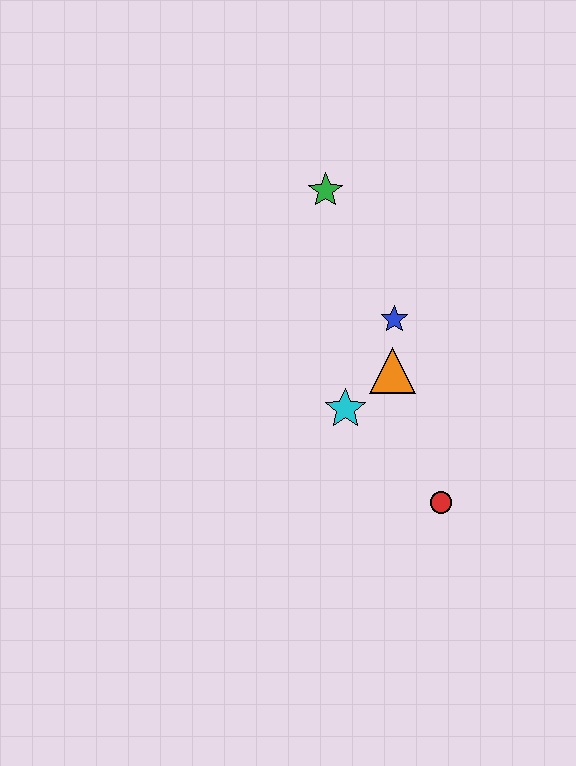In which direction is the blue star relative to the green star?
The blue star is below the green star.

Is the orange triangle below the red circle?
No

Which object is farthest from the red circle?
The green star is farthest from the red circle.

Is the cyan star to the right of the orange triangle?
No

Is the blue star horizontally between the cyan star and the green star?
No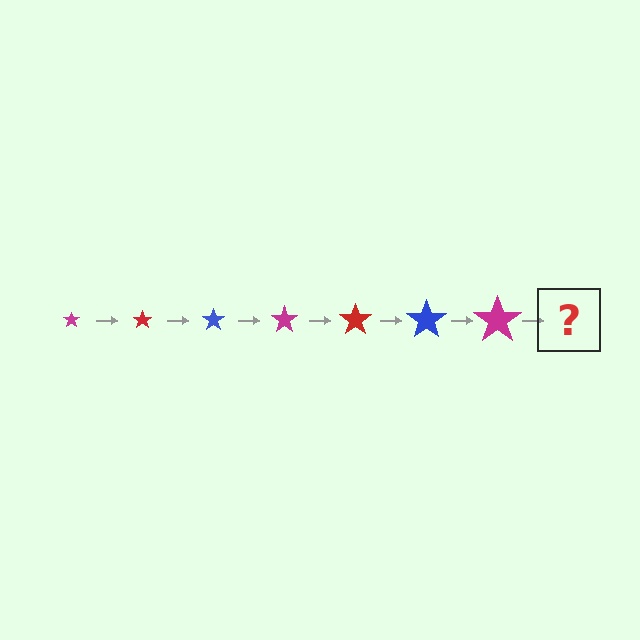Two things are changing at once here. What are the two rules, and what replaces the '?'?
The two rules are that the star grows larger each step and the color cycles through magenta, red, and blue. The '?' should be a red star, larger than the previous one.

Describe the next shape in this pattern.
It should be a red star, larger than the previous one.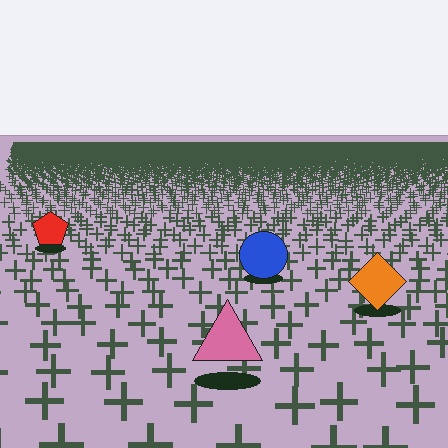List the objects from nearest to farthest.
From nearest to farthest: the pink triangle, the orange diamond, the blue circle, the red pentagon.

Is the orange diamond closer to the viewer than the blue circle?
Yes. The orange diamond is closer — you can tell from the texture gradient: the ground texture is coarser near it.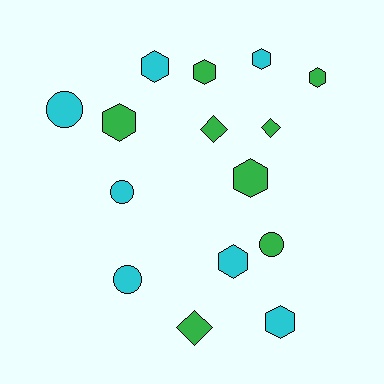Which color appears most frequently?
Green, with 8 objects.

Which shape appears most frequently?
Hexagon, with 8 objects.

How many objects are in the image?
There are 15 objects.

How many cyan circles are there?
There are 3 cyan circles.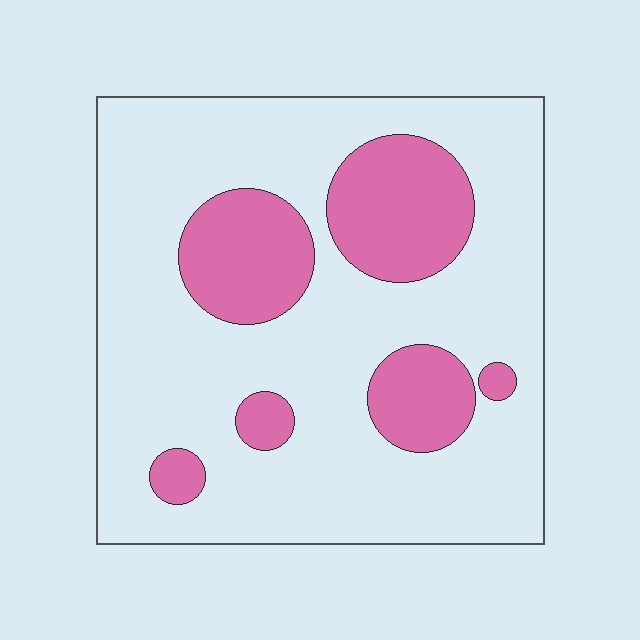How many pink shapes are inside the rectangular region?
6.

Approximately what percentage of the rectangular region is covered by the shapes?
Approximately 25%.